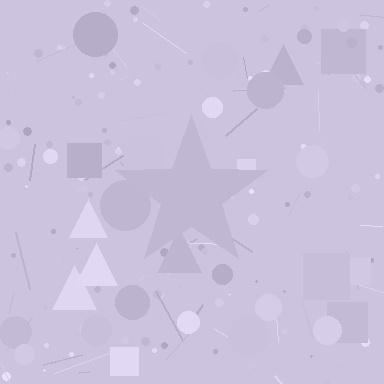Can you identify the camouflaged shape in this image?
The camouflaged shape is a star.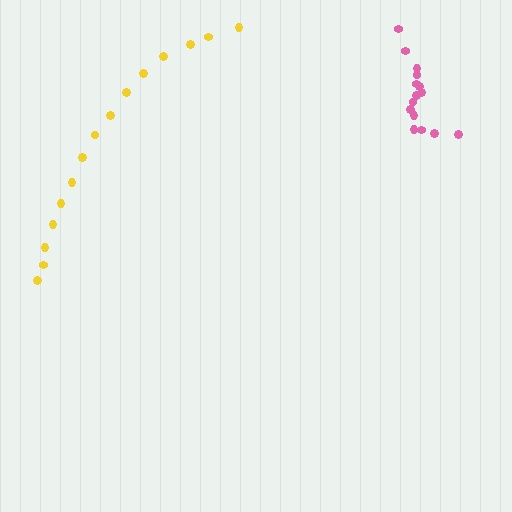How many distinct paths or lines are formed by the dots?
There are 2 distinct paths.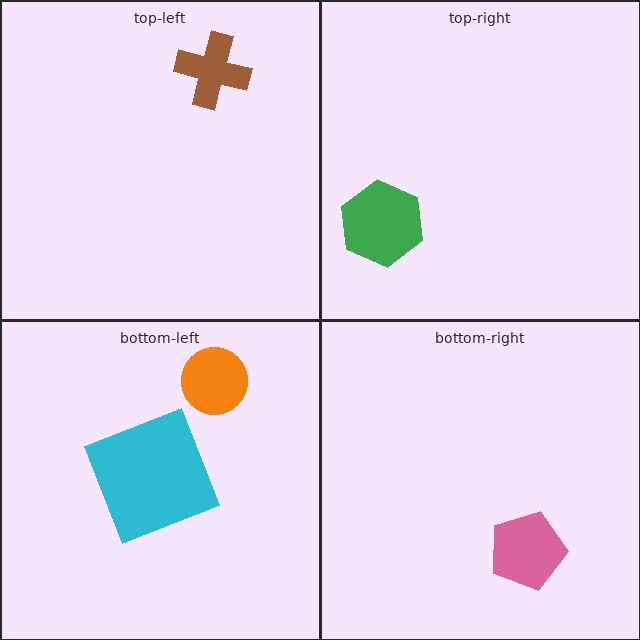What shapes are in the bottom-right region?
The pink pentagon.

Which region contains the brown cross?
The top-left region.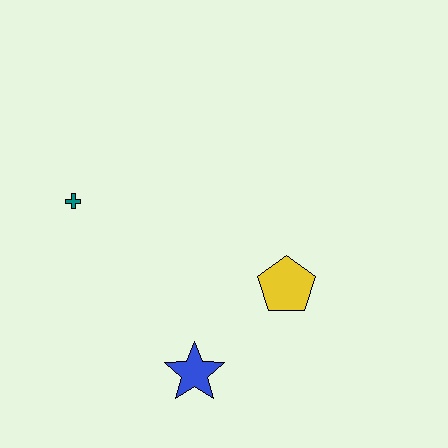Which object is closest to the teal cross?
The blue star is closest to the teal cross.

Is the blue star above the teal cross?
No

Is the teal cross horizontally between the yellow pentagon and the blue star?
No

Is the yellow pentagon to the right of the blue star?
Yes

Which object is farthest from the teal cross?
The yellow pentagon is farthest from the teal cross.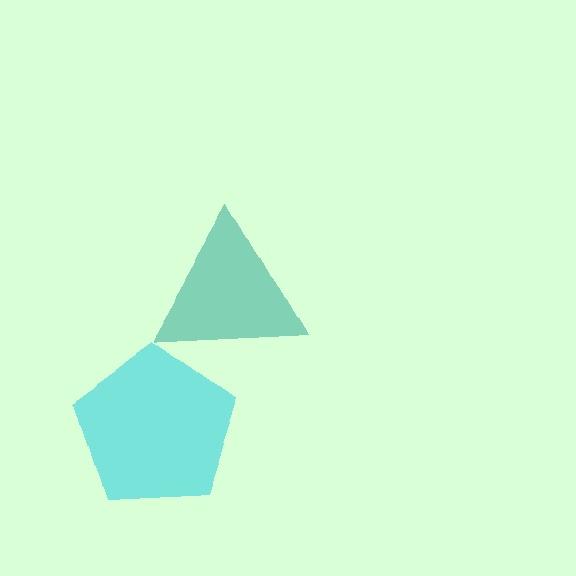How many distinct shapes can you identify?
There are 2 distinct shapes: a teal triangle, a cyan pentagon.